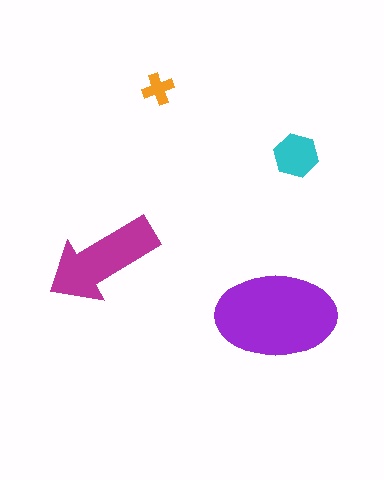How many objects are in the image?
There are 4 objects in the image.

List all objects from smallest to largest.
The orange cross, the cyan hexagon, the magenta arrow, the purple ellipse.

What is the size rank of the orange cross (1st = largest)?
4th.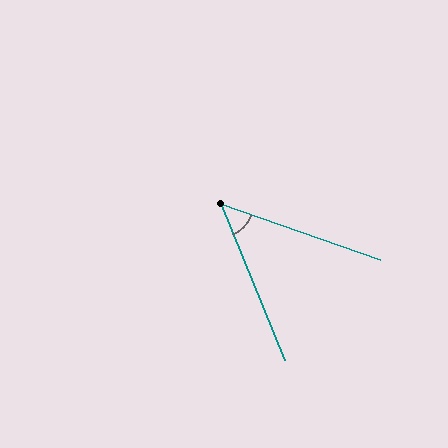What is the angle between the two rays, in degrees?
Approximately 48 degrees.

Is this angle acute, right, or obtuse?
It is acute.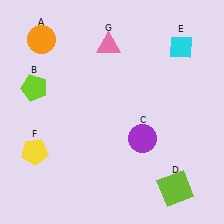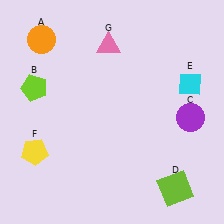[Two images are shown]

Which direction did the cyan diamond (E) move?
The cyan diamond (E) moved down.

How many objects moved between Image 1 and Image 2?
2 objects moved between the two images.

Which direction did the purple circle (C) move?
The purple circle (C) moved right.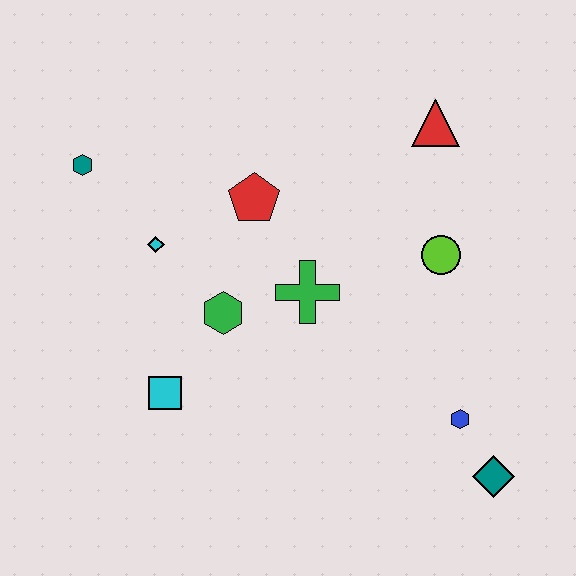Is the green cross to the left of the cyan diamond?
No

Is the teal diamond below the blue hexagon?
Yes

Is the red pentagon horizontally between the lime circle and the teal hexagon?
Yes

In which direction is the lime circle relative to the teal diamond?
The lime circle is above the teal diamond.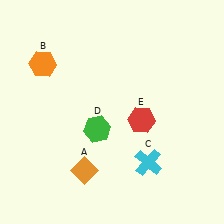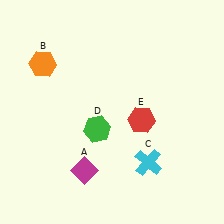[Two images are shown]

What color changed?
The diamond (A) changed from orange in Image 1 to magenta in Image 2.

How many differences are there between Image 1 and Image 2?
There is 1 difference between the two images.